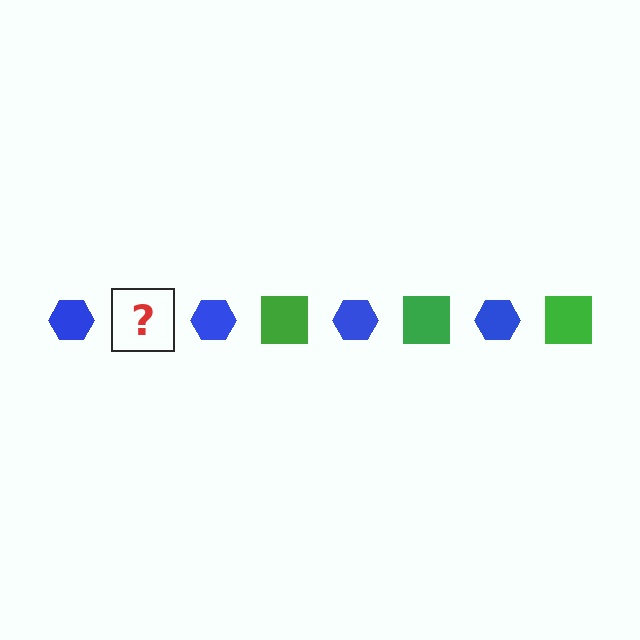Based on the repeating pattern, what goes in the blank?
The blank should be a green square.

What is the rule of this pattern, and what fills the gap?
The rule is that the pattern alternates between blue hexagon and green square. The gap should be filled with a green square.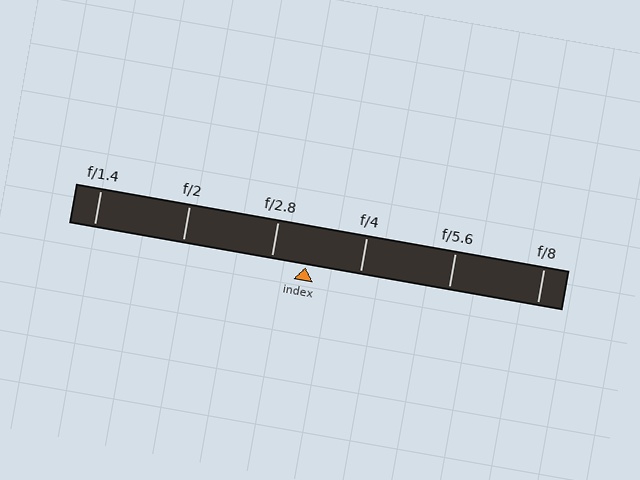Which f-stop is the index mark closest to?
The index mark is closest to f/2.8.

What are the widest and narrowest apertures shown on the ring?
The widest aperture shown is f/1.4 and the narrowest is f/8.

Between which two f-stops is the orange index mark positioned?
The index mark is between f/2.8 and f/4.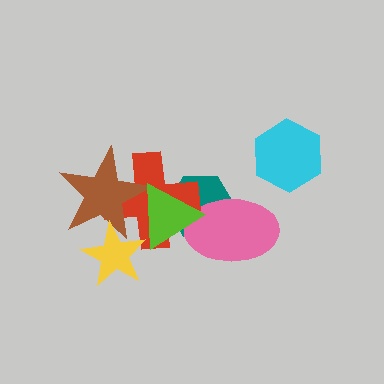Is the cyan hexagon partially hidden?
No, no other shape covers it.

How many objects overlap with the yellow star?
2 objects overlap with the yellow star.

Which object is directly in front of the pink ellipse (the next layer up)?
The red cross is directly in front of the pink ellipse.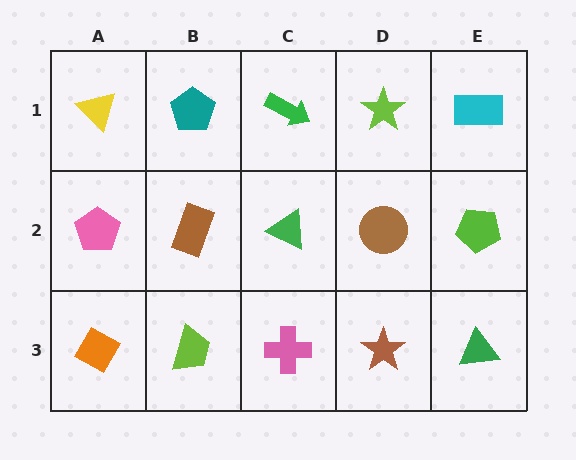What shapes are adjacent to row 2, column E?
A cyan rectangle (row 1, column E), a green triangle (row 3, column E), a brown circle (row 2, column D).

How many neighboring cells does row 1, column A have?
2.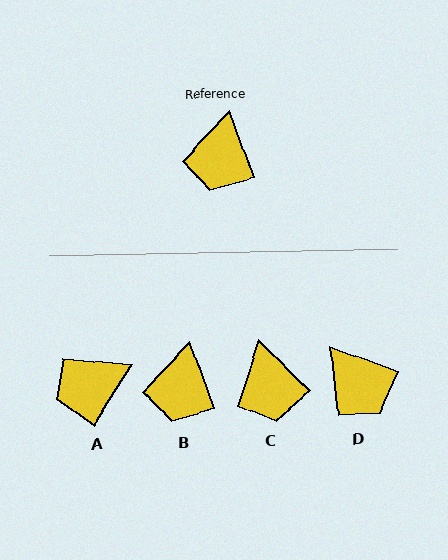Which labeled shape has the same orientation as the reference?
B.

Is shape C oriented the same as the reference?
No, it is off by about 25 degrees.